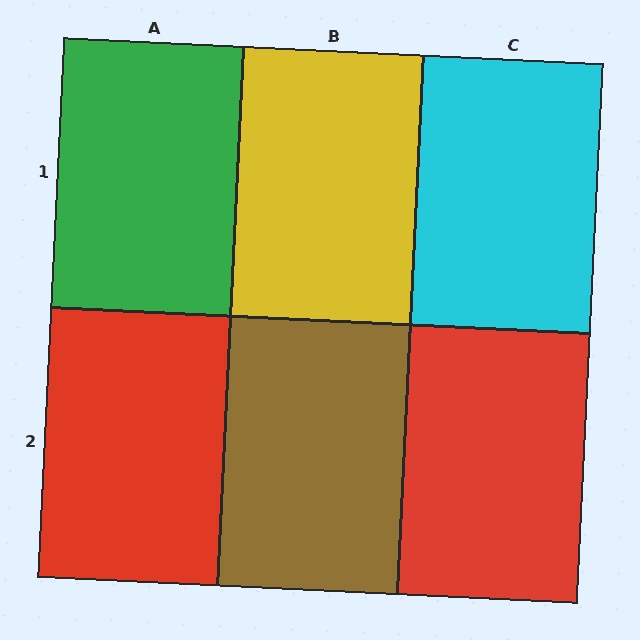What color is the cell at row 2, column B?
Brown.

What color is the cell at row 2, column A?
Red.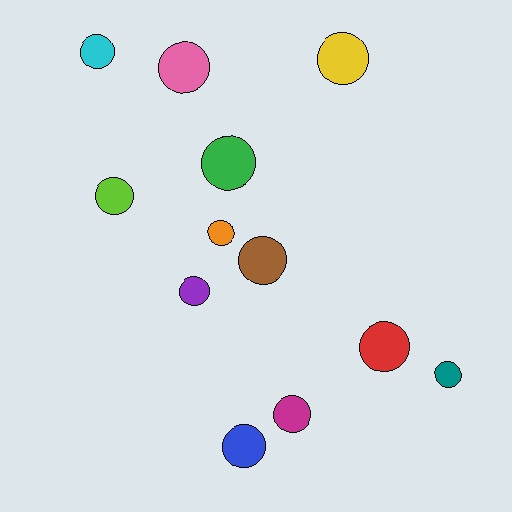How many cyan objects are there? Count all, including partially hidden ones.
There is 1 cyan object.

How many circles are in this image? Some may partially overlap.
There are 12 circles.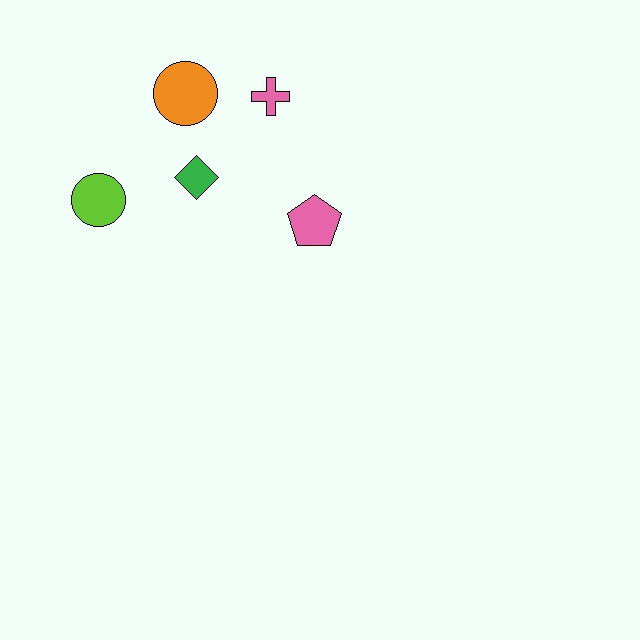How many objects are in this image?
There are 5 objects.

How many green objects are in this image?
There is 1 green object.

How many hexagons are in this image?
There are no hexagons.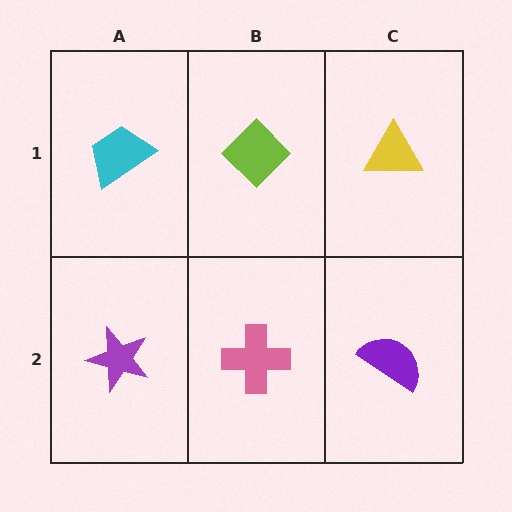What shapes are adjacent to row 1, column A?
A purple star (row 2, column A), a lime diamond (row 1, column B).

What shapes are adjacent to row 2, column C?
A yellow triangle (row 1, column C), a pink cross (row 2, column B).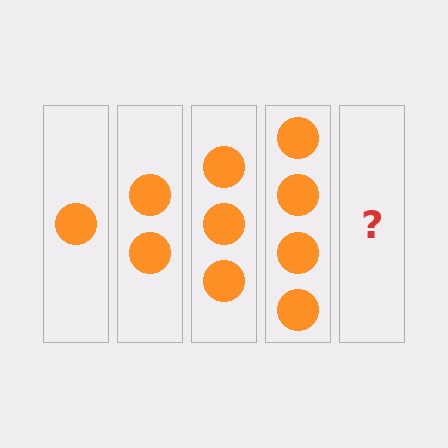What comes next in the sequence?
The next element should be 5 circles.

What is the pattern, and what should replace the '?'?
The pattern is that each step adds one more circle. The '?' should be 5 circles.